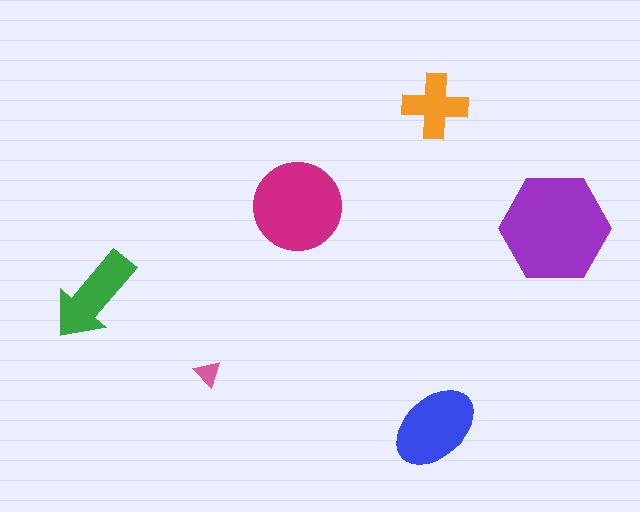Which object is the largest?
The purple hexagon.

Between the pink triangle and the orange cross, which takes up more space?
The orange cross.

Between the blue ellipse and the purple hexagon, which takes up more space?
The purple hexagon.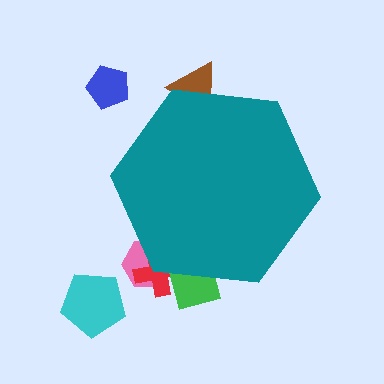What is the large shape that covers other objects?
A teal hexagon.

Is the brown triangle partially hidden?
Yes, the brown triangle is partially hidden behind the teal hexagon.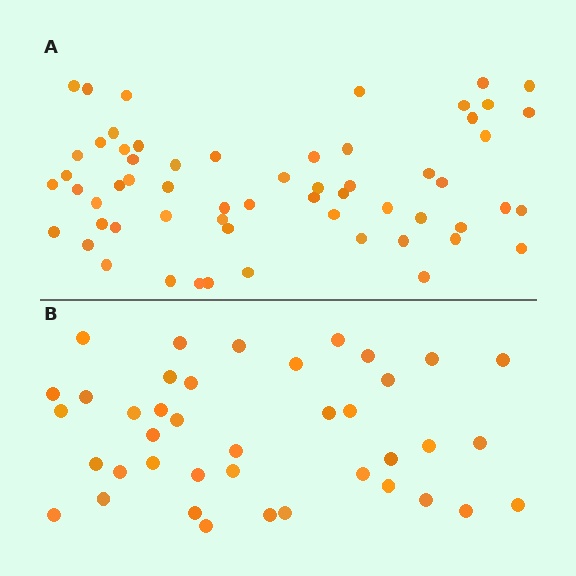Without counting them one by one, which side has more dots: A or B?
Region A (the top region) has more dots.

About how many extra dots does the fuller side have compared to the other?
Region A has approximately 20 more dots than region B.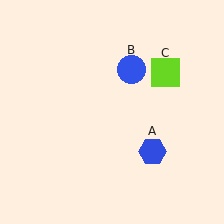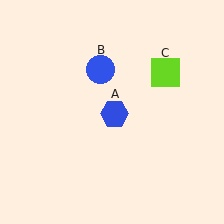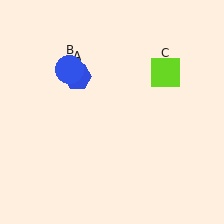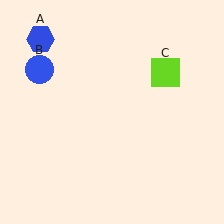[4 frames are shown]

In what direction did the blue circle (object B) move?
The blue circle (object B) moved left.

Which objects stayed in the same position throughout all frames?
Lime square (object C) remained stationary.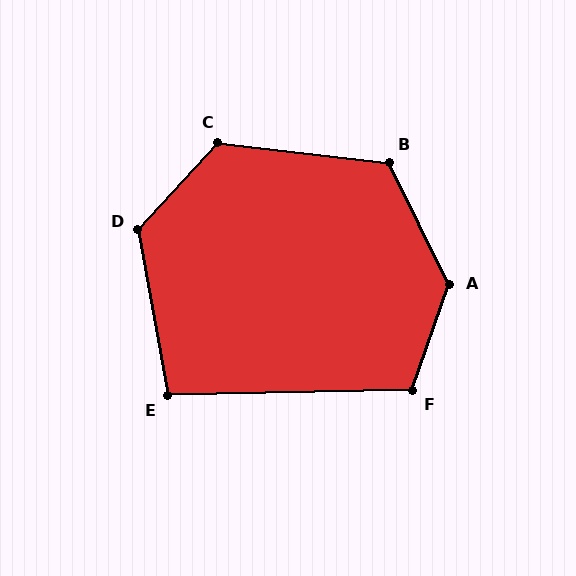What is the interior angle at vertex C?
Approximately 126 degrees (obtuse).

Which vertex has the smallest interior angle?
E, at approximately 99 degrees.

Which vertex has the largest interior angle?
A, at approximately 135 degrees.